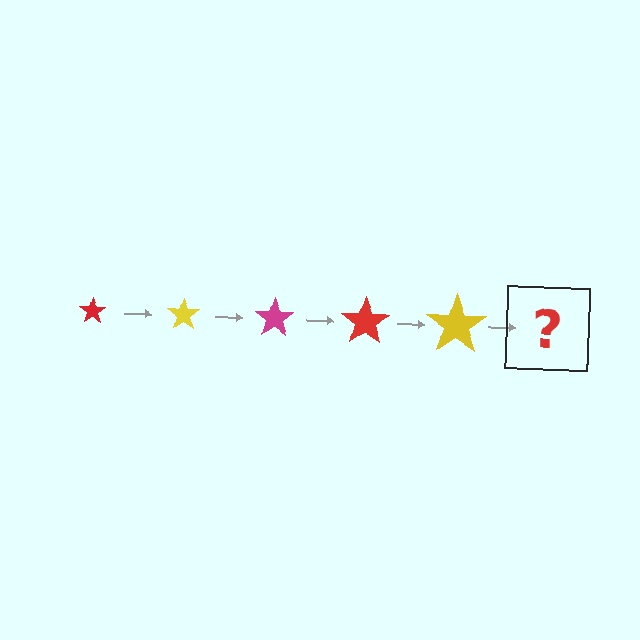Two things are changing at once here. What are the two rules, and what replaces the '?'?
The two rules are that the star grows larger each step and the color cycles through red, yellow, and magenta. The '?' should be a magenta star, larger than the previous one.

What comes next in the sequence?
The next element should be a magenta star, larger than the previous one.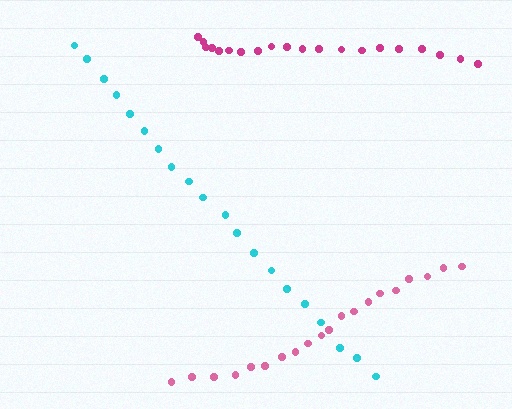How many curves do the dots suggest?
There are 3 distinct paths.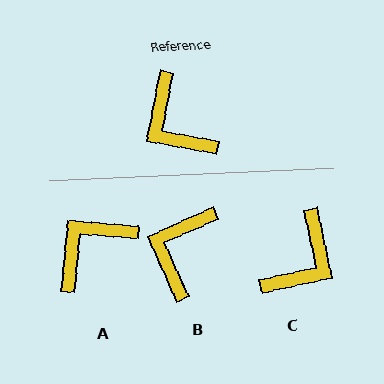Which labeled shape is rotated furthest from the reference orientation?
C, about 113 degrees away.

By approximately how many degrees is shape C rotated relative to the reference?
Approximately 113 degrees counter-clockwise.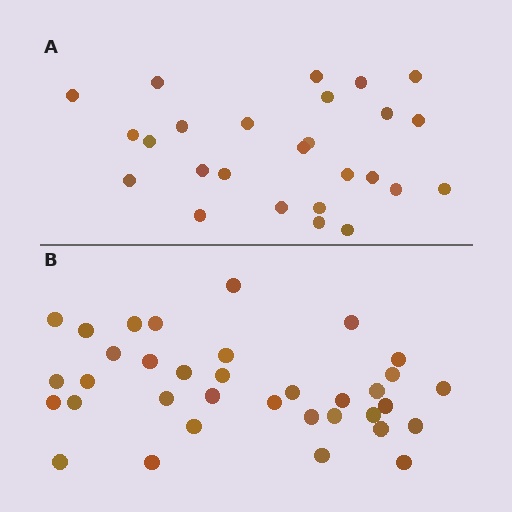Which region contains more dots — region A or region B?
Region B (the bottom region) has more dots.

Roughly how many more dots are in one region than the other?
Region B has roughly 8 or so more dots than region A.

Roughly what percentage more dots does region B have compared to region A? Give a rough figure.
About 35% more.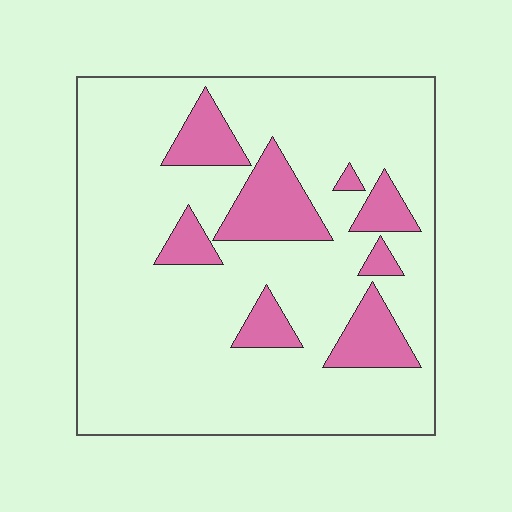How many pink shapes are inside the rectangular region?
8.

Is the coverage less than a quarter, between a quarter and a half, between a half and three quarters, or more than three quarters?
Less than a quarter.